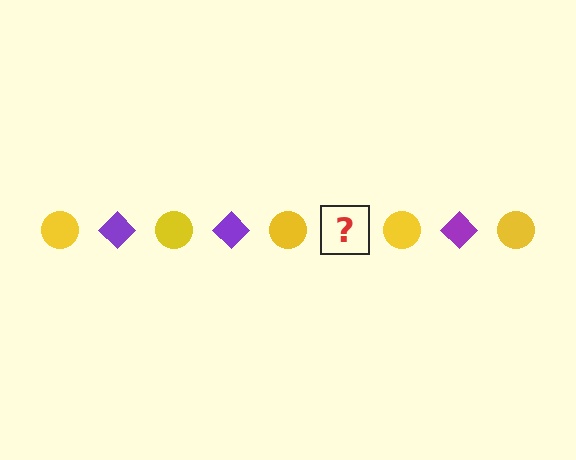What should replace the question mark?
The question mark should be replaced with a purple diamond.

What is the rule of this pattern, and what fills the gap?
The rule is that the pattern alternates between yellow circle and purple diamond. The gap should be filled with a purple diamond.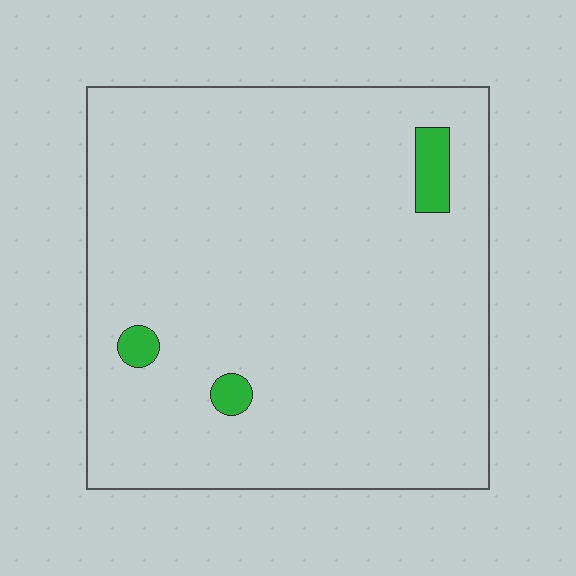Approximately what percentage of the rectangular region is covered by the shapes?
Approximately 5%.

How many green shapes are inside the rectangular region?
3.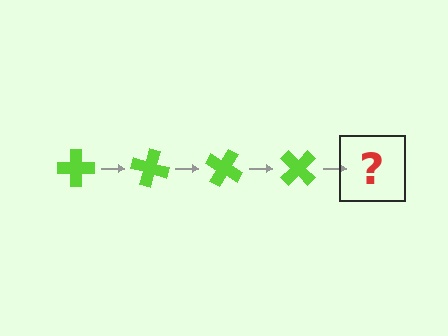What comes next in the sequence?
The next element should be a lime cross rotated 60 degrees.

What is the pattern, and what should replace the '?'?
The pattern is that the cross rotates 15 degrees each step. The '?' should be a lime cross rotated 60 degrees.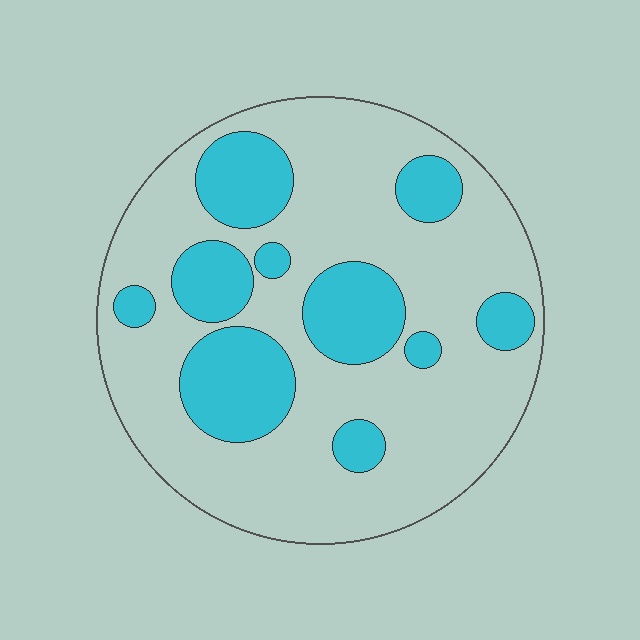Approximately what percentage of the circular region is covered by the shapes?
Approximately 30%.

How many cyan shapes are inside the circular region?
10.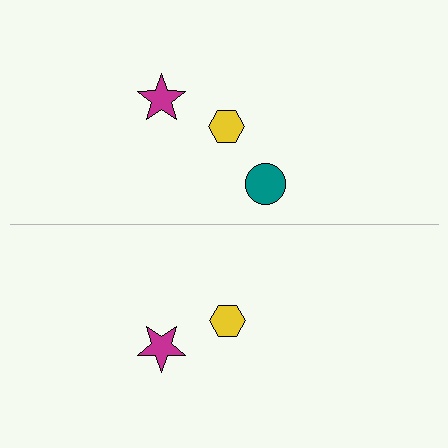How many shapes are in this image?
There are 5 shapes in this image.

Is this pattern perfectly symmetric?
No, the pattern is not perfectly symmetric. A teal circle is missing from the bottom side.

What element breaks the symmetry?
A teal circle is missing from the bottom side.